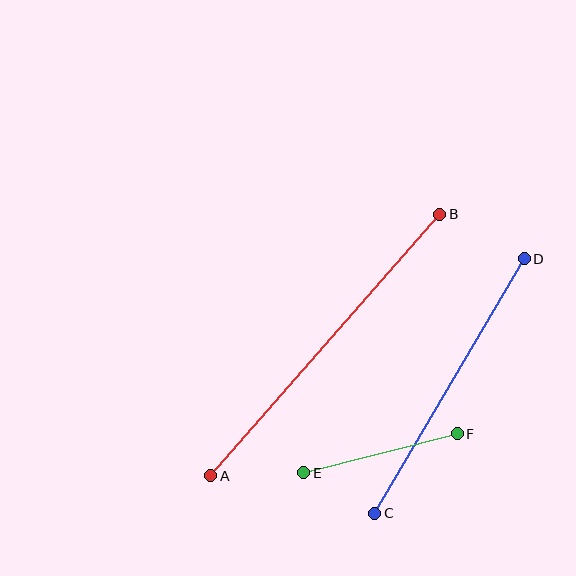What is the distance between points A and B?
The distance is approximately 348 pixels.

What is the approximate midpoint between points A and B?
The midpoint is at approximately (325, 345) pixels.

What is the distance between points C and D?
The distance is approximately 295 pixels.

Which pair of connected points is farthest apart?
Points A and B are farthest apart.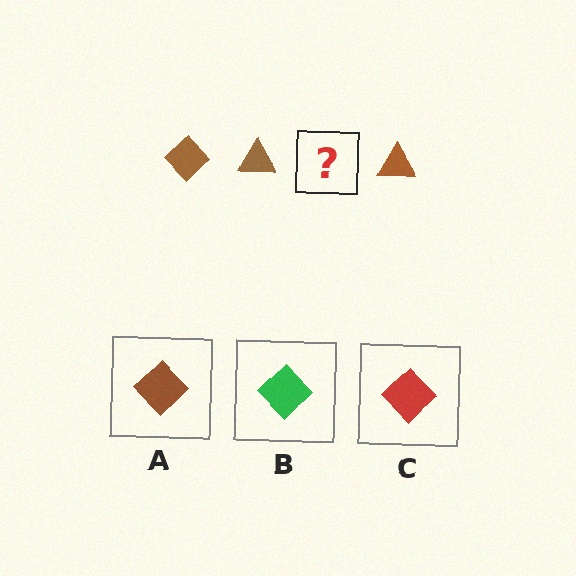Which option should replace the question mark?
Option A.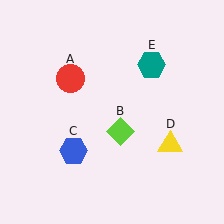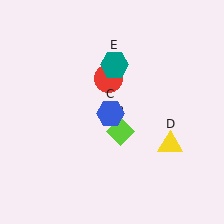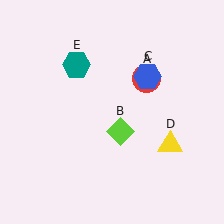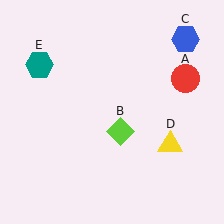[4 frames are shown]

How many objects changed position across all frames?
3 objects changed position: red circle (object A), blue hexagon (object C), teal hexagon (object E).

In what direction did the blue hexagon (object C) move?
The blue hexagon (object C) moved up and to the right.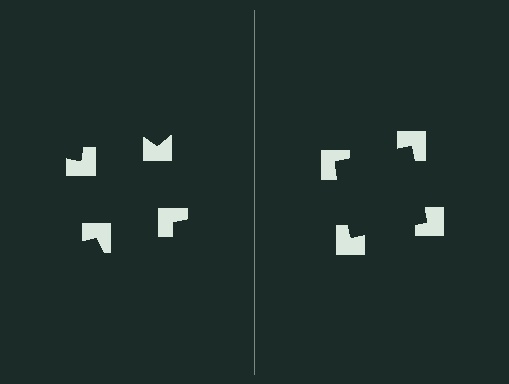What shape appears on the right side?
An illusory square.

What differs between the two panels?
The notched squares are positioned identically on both sides; only the wedge orientations differ. On the right they align to a square; on the left they are misaligned.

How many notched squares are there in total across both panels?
8 — 4 on each side.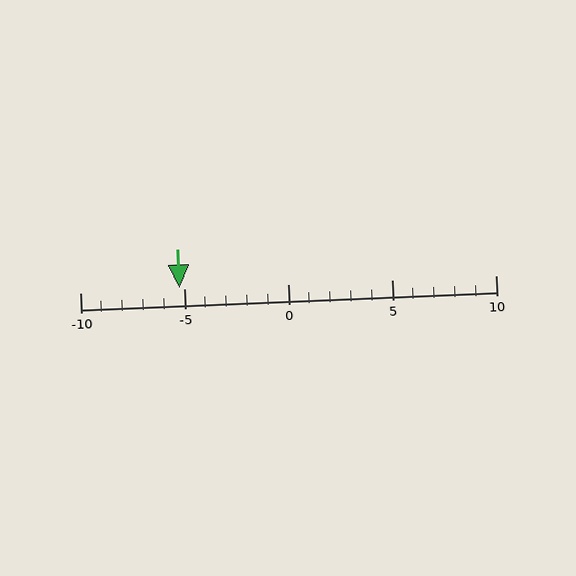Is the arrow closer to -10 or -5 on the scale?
The arrow is closer to -5.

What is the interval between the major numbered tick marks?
The major tick marks are spaced 5 units apart.